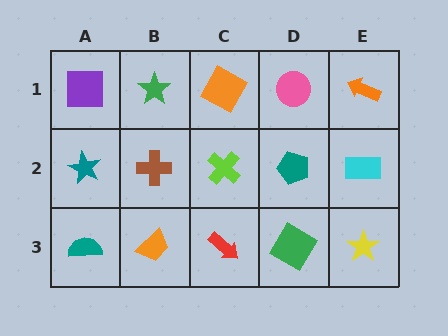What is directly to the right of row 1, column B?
An orange square.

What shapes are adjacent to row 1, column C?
A lime cross (row 2, column C), a green star (row 1, column B), a pink circle (row 1, column D).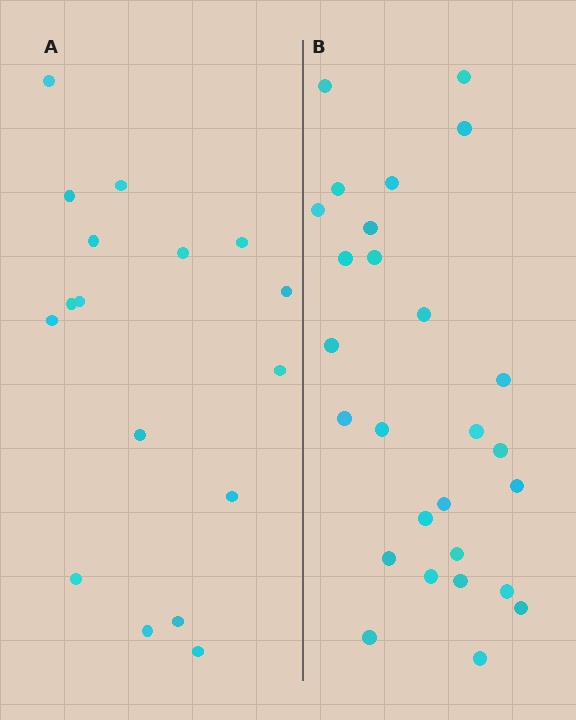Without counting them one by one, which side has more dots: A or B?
Region B (the right region) has more dots.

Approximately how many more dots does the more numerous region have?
Region B has roughly 10 or so more dots than region A.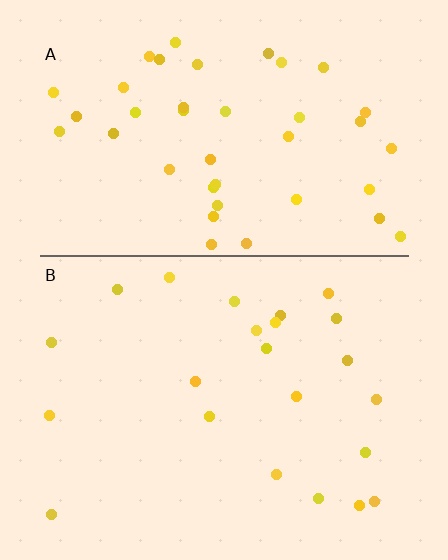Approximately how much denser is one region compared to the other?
Approximately 1.8× — region A over region B.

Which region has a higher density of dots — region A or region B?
A (the top).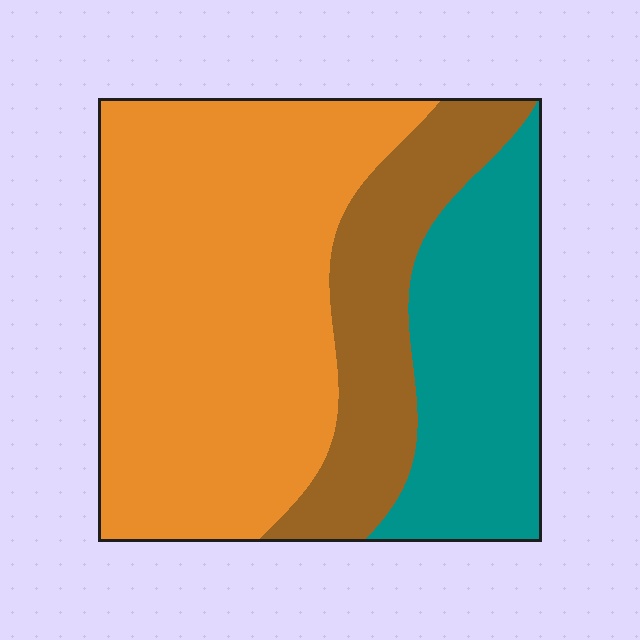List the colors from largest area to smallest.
From largest to smallest: orange, teal, brown.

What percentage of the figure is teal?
Teal takes up about one quarter (1/4) of the figure.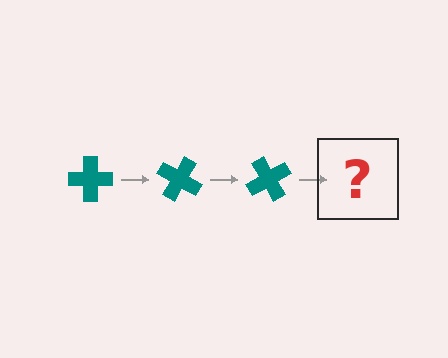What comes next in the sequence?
The next element should be a teal cross rotated 90 degrees.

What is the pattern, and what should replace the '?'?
The pattern is that the cross rotates 30 degrees each step. The '?' should be a teal cross rotated 90 degrees.